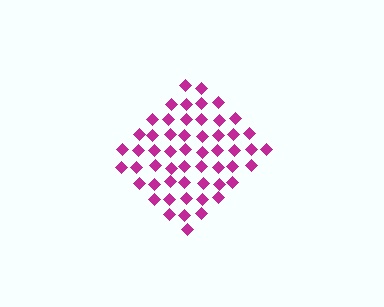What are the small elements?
The small elements are diamonds.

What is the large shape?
The large shape is a diamond.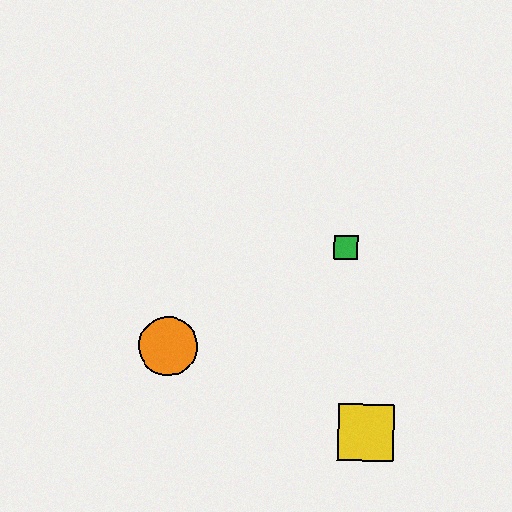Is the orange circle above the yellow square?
Yes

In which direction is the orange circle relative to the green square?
The orange circle is to the left of the green square.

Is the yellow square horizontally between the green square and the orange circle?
No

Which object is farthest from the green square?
The orange circle is farthest from the green square.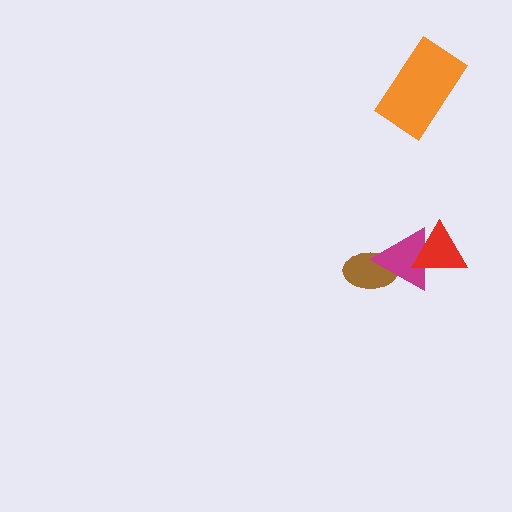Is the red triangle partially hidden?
No, no other shape covers it.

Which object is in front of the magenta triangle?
The red triangle is in front of the magenta triangle.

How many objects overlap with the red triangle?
1 object overlaps with the red triangle.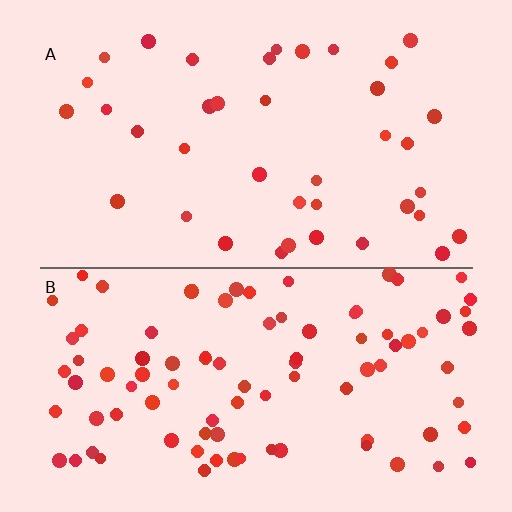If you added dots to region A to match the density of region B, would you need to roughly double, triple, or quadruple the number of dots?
Approximately double.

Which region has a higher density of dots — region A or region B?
B (the bottom).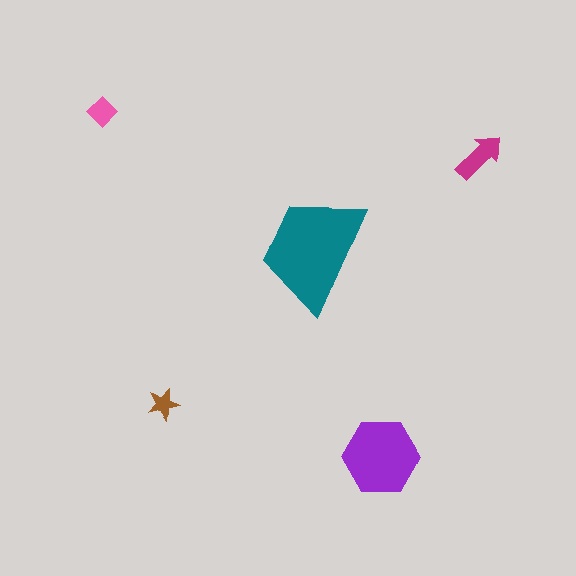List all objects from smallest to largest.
The brown star, the pink diamond, the magenta arrow, the purple hexagon, the teal trapezoid.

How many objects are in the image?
There are 5 objects in the image.